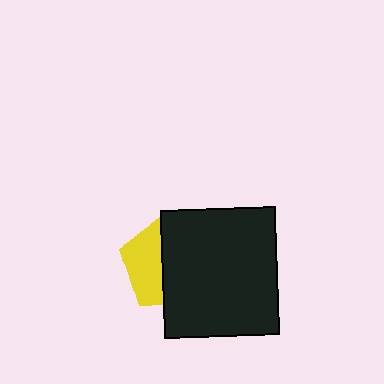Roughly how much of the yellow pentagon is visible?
A small part of it is visible (roughly 41%).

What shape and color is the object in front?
The object in front is a black rectangle.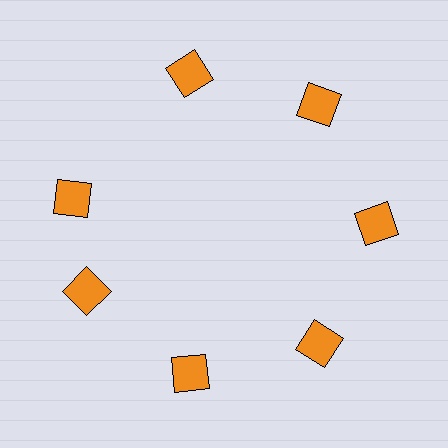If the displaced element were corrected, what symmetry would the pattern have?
It would have 7-fold rotational symmetry — the pattern would map onto itself every 51 degrees.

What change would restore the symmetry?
The symmetry would be restored by rotating it back into even spacing with its neighbors so that all 7 squares sit at equal angles and equal distance from the center.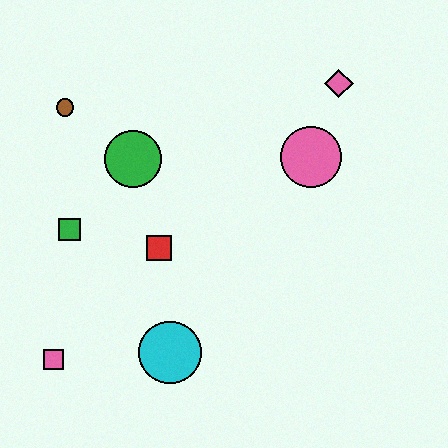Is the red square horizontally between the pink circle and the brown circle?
Yes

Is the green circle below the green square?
No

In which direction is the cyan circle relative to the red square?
The cyan circle is below the red square.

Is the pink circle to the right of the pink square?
Yes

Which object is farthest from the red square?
The pink diamond is farthest from the red square.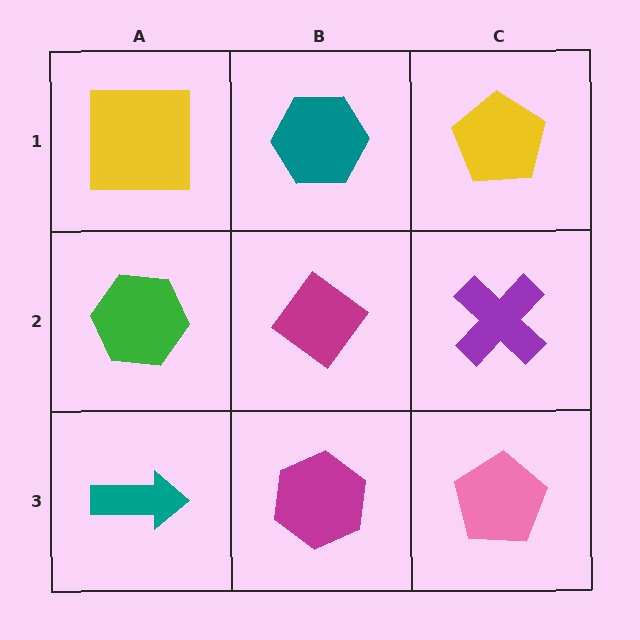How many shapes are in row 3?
3 shapes.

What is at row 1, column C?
A yellow pentagon.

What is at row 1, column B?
A teal hexagon.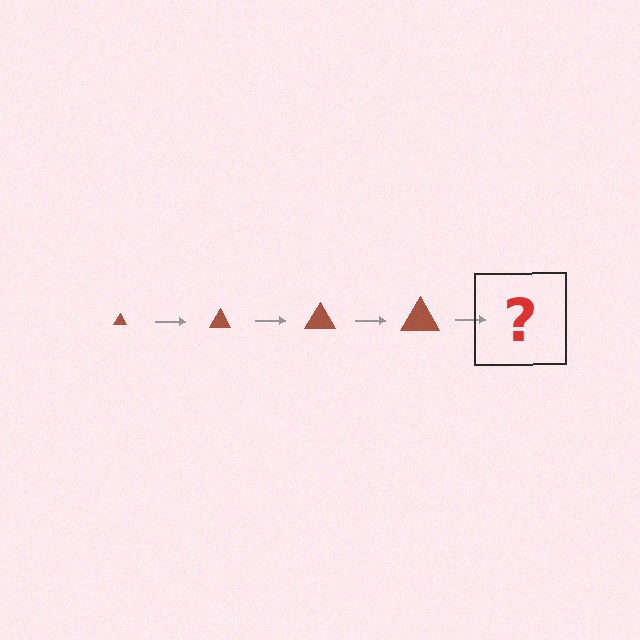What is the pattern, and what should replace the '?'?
The pattern is that the triangle gets progressively larger each step. The '?' should be a brown triangle, larger than the previous one.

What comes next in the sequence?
The next element should be a brown triangle, larger than the previous one.